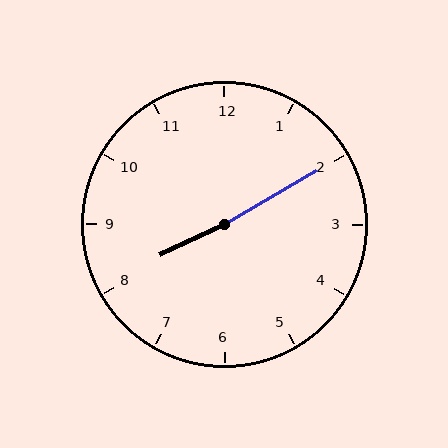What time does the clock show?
8:10.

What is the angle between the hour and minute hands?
Approximately 175 degrees.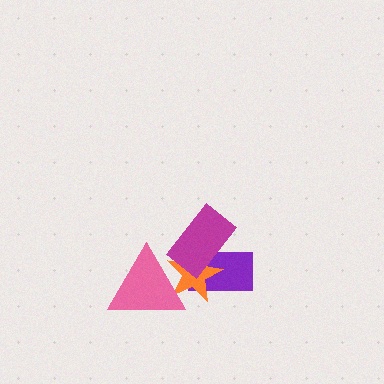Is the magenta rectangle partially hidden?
No, no other shape covers it.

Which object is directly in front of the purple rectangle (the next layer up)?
The orange star is directly in front of the purple rectangle.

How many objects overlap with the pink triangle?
1 object overlaps with the pink triangle.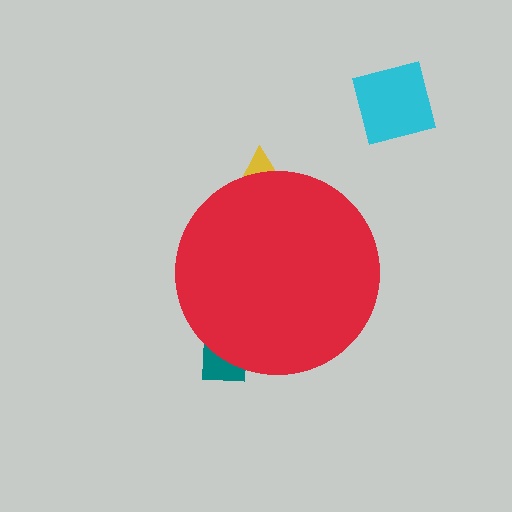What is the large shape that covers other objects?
A red circle.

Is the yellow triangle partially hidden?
Yes, the yellow triangle is partially hidden behind the red circle.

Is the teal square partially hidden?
Yes, the teal square is partially hidden behind the red circle.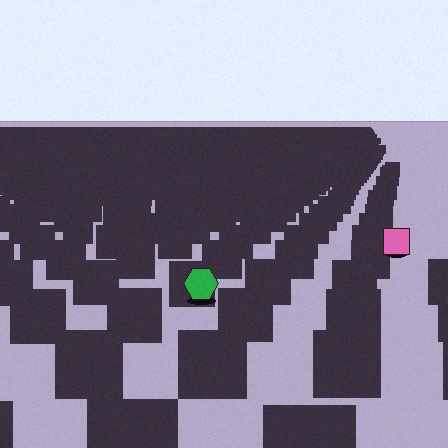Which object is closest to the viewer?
The green hexagon is closest. The texture marks near it are larger and more spread out.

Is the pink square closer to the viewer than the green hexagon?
No. The green hexagon is closer — you can tell from the texture gradient: the ground texture is coarser near it.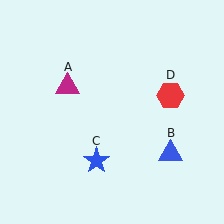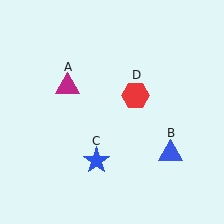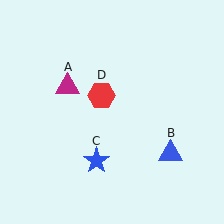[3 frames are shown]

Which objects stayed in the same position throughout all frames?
Magenta triangle (object A) and blue triangle (object B) and blue star (object C) remained stationary.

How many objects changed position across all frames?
1 object changed position: red hexagon (object D).